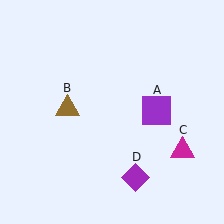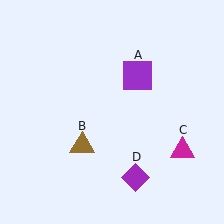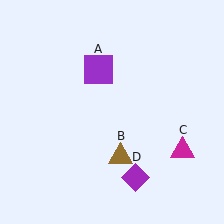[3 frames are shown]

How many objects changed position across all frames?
2 objects changed position: purple square (object A), brown triangle (object B).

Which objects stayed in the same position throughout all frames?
Magenta triangle (object C) and purple diamond (object D) remained stationary.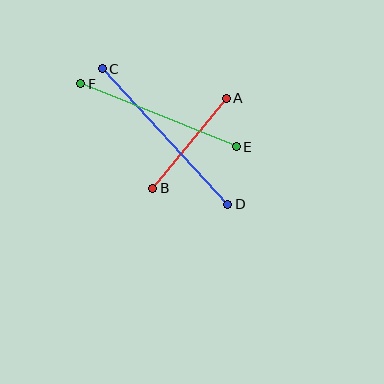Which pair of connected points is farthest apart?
Points C and D are farthest apart.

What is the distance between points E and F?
The distance is approximately 168 pixels.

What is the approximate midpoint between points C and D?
The midpoint is at approximately (165, 137) pixels.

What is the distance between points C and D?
The distance is approximately 185 pixels.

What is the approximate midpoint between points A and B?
The midpoint is at approximately (189, 143) pixels.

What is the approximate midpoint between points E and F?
The midpoint is at approximately (158, 115) pixels.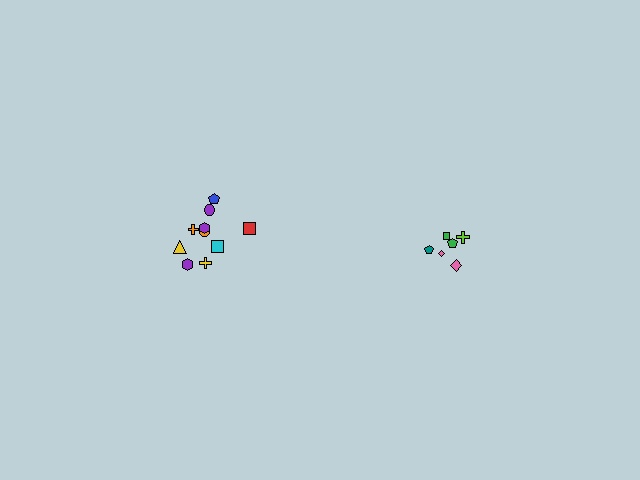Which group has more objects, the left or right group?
The left group.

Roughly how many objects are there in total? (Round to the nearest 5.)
Roughly 15 objects in total.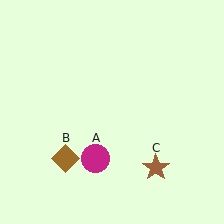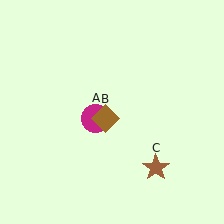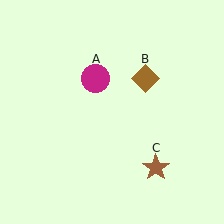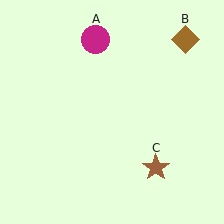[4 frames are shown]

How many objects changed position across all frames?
2 objects changed position: magenta circle (object A), brown diamond (object B).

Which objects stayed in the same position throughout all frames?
Brown star (object C) remained stationary.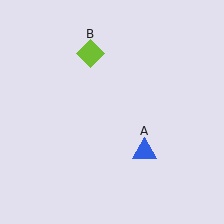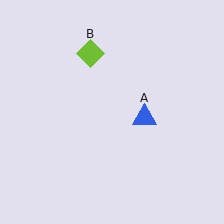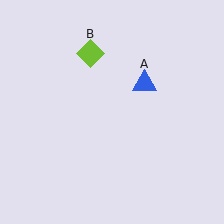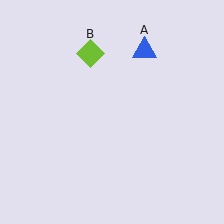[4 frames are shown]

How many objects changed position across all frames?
1 object changed position: blue triangle (object A).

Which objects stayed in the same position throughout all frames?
Lime diamond (object B) remained stationary.